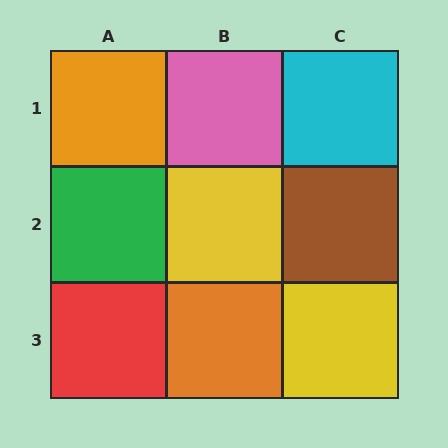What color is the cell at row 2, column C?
Brown.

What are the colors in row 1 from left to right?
Orange, pink, cyan.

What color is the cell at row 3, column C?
Yellow.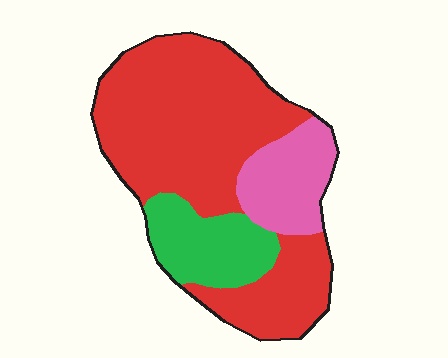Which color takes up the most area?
Red, at roughly 65%.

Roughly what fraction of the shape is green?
Green covers 17% of the shape.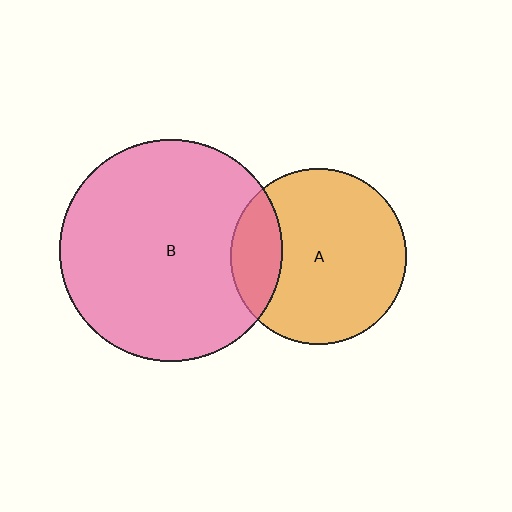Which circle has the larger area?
Circle B (pink).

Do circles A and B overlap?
Yes.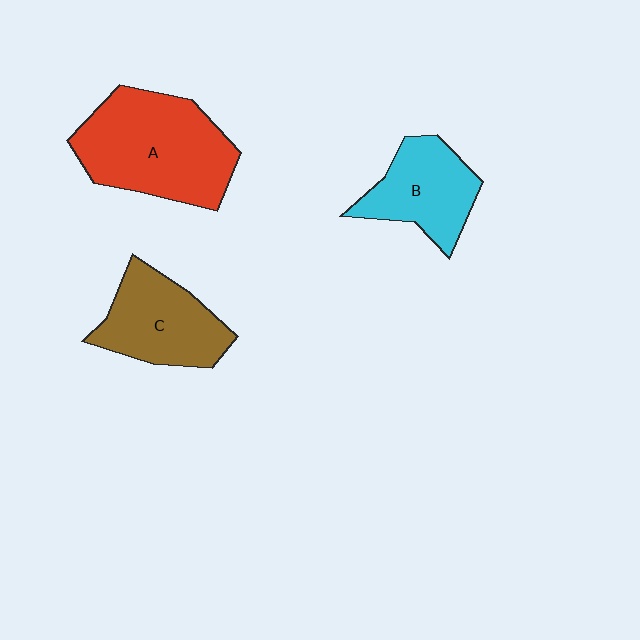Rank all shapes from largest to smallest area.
From largest to smallest: A (red), C (brown), B (cyan).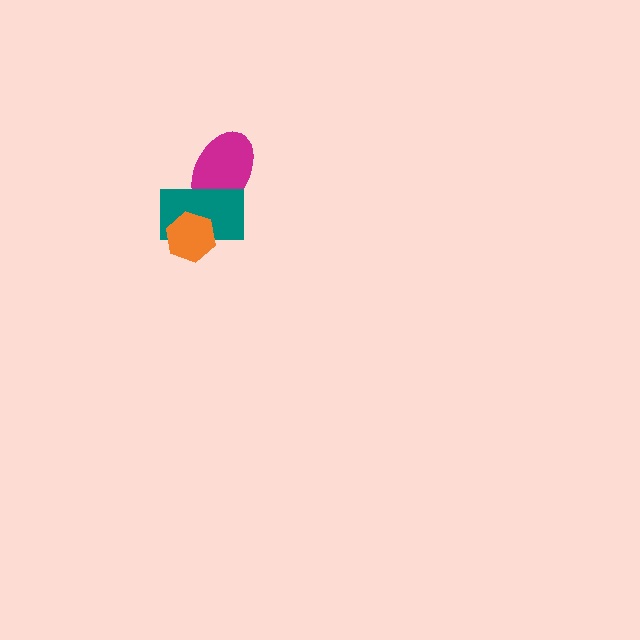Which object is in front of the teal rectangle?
The orange hexagon is in front of the teal rectangle.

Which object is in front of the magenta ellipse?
The teal rectangle is in front of the magenta ellipse.